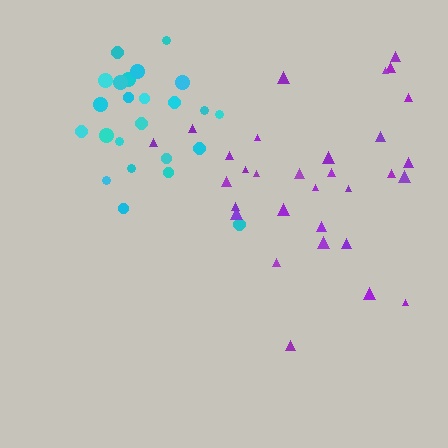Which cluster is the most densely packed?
Cyan.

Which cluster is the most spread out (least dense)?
Purple.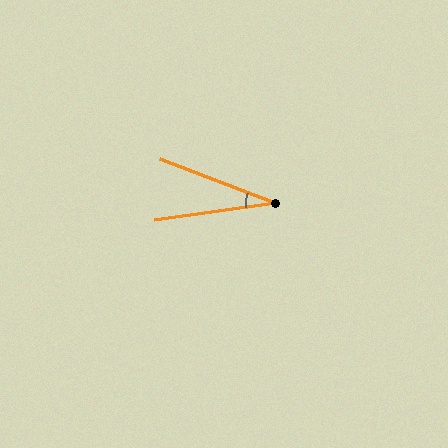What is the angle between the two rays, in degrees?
Approximately 29 degrees.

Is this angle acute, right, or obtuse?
It is acute.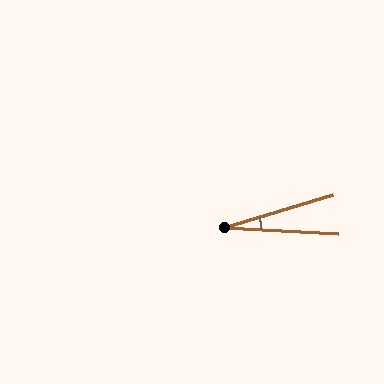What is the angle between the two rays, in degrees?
Approximately 20 degrees.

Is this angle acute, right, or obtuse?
It is acute.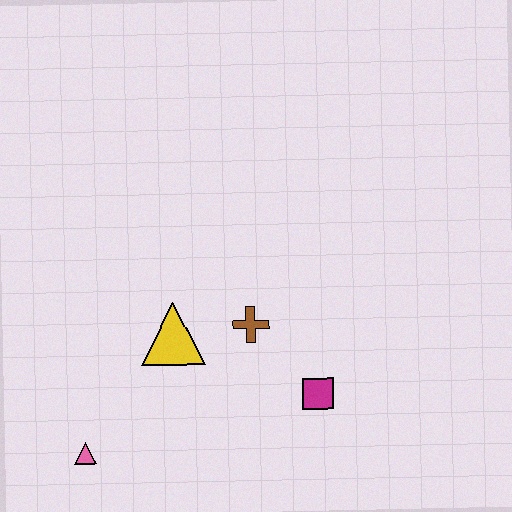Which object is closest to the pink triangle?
The yellow triangle is closest to the pink triangle.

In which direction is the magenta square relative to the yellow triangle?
The magenta square is to the right of the yellow triangle.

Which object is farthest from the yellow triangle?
The magenta square is farthest from the yellow triangle.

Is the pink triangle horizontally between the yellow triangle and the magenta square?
No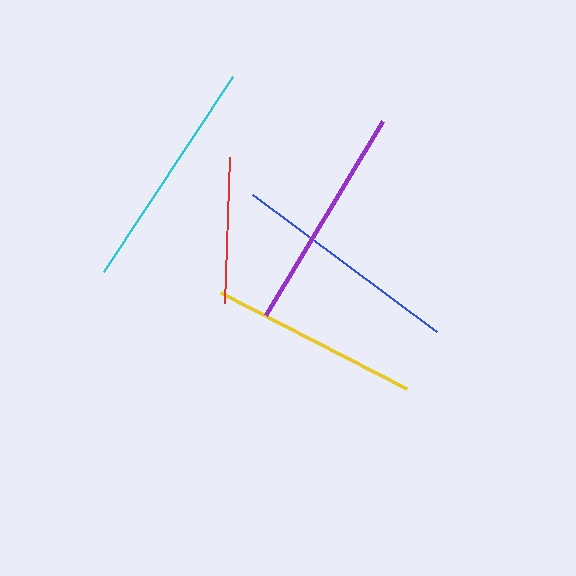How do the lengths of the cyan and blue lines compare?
The cyan and blue lines are approximately the same length.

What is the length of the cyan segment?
The cyan segment is approximately 233 pixels long.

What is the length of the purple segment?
The purple segment is approximately 227 pixels long.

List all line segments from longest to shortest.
From longest to shortest: cyan, blue, purple, yellow, red.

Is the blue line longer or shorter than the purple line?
The blue line is longer than the purple line.